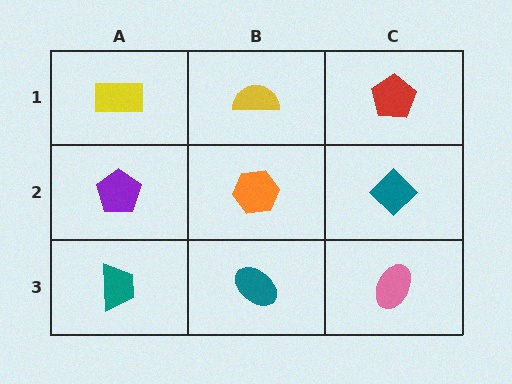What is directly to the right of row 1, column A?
A yellow semicircle.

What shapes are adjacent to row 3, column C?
A teal diamond (row 2, column C), a teal ellipse (row 3, column B).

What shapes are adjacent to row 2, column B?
A yellow semicircle (row 1, column B), a teal ellipse (row 3, column B), a purple pentagon (row 2, column A), a teal diamond (row 2, column C).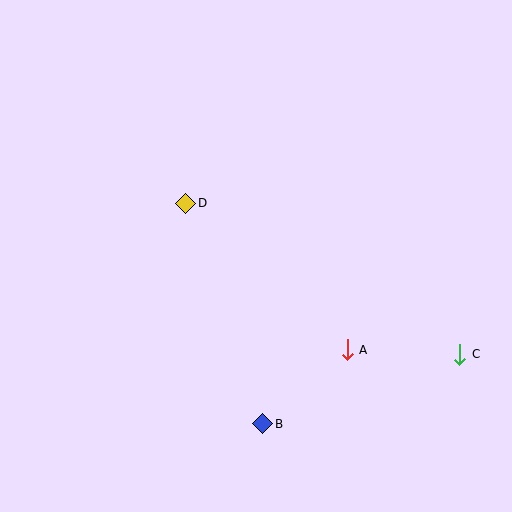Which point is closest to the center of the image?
Point D at (186, 203) is closest to the center.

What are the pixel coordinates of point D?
Point D is at (186, 203).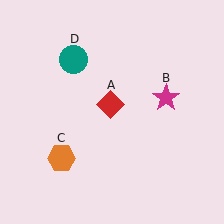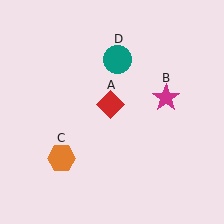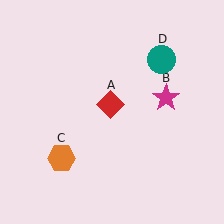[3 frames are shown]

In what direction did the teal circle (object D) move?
The teal circle (object D) moved right.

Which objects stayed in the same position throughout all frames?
Red diamond (object A) and magenta star (object B) and orange hexagon (object C) remained stationary.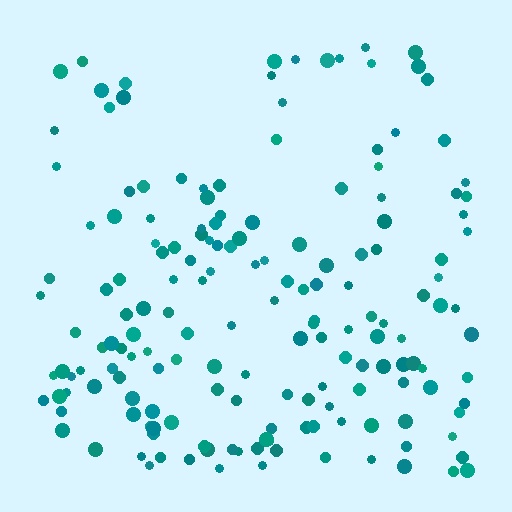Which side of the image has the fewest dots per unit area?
The top.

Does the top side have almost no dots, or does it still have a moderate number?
Still a moderate number, just noticeably fewer than the bottom.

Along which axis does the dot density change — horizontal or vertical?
Vertical.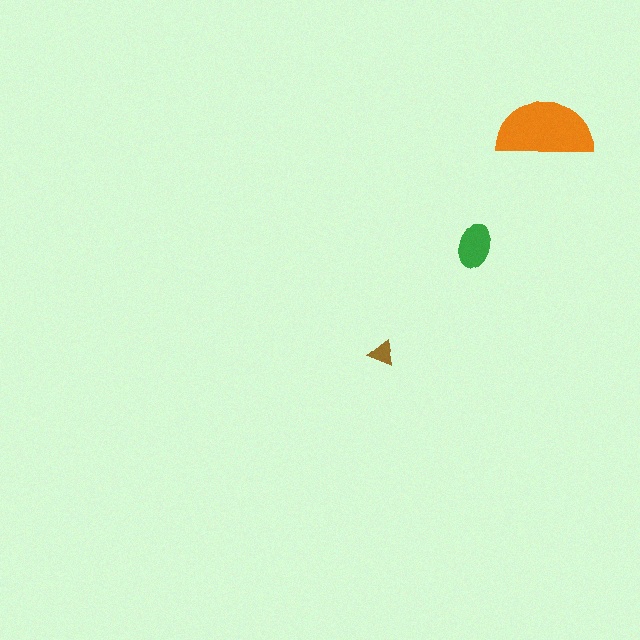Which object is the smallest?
The brown triangle.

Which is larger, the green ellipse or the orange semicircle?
The orange semicircle.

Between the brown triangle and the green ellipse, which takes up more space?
The green ellipse.